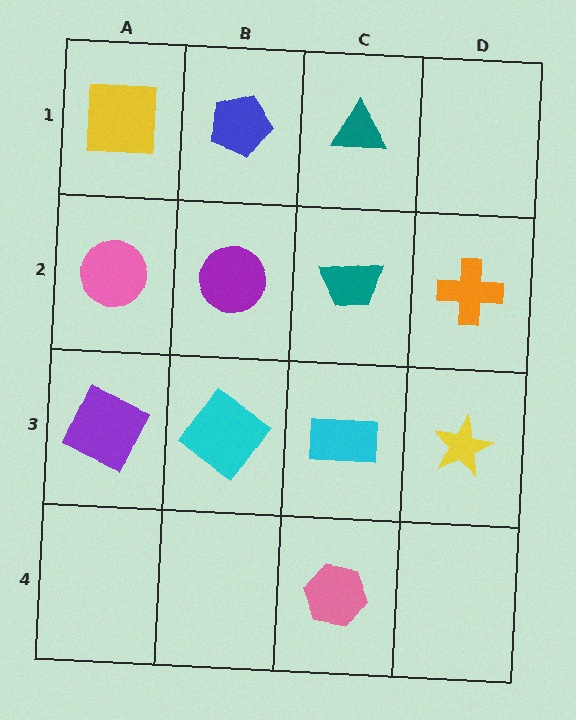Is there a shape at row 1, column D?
No, that cell is empty.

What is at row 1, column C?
A teal triangle.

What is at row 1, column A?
A yellow square.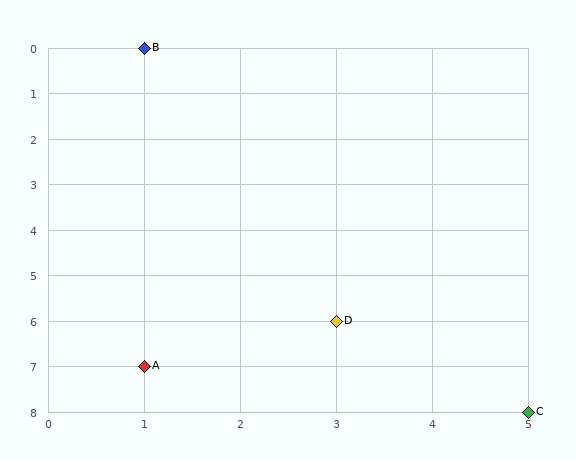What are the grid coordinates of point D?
Point D is at grid coordinates (3, 6).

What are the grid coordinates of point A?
Point A is at grid coordinates (1, 7).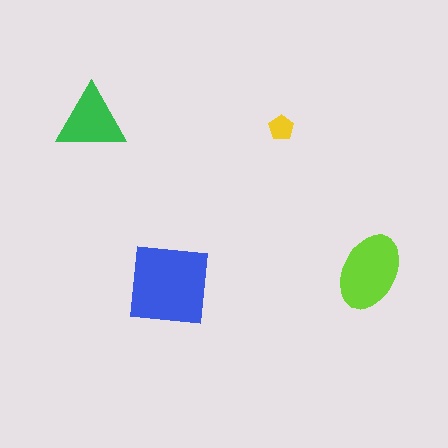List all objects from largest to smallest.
The blue square, the lime ellipse, the green triangle, the yellow pentagon.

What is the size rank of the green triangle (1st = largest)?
3rd.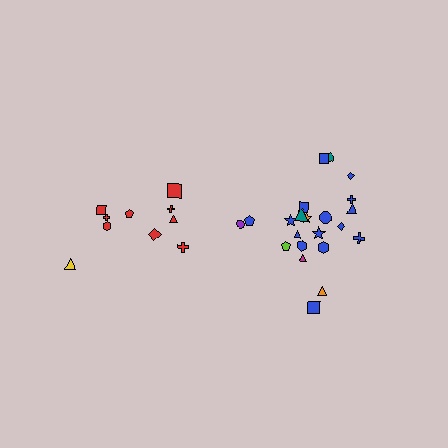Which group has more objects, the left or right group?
The right group.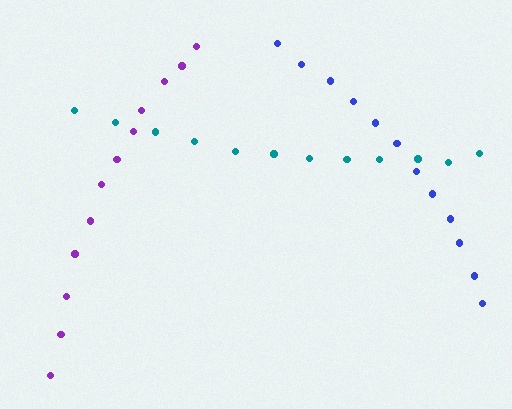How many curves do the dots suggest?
There are 3 distinct paths.